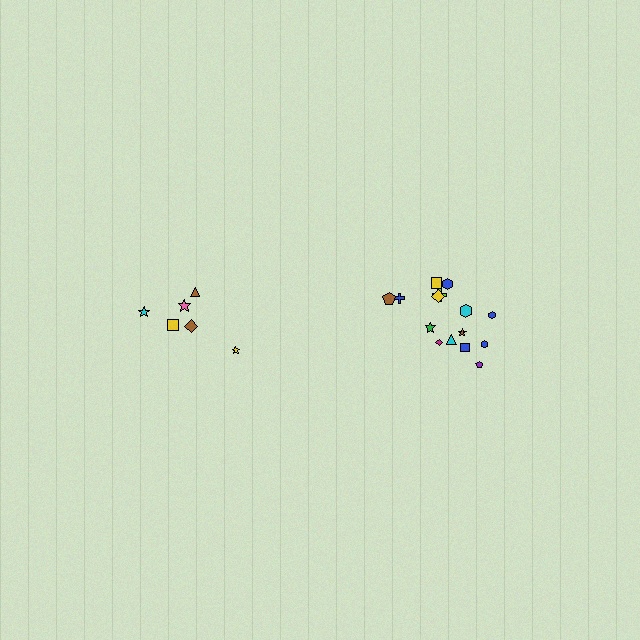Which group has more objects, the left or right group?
The right group.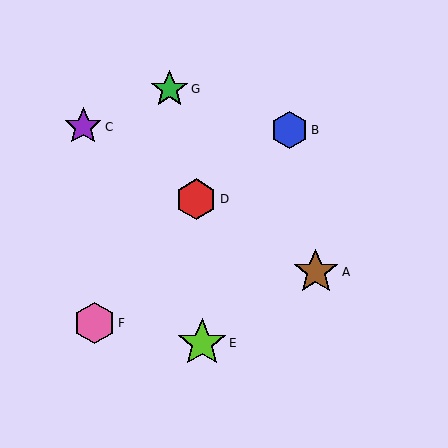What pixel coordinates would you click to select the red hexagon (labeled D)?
Click at (196, 199) to select the red hexagon D.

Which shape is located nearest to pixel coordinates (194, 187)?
The red hexagon (labeled D) at (196, 199) is nearest to that location.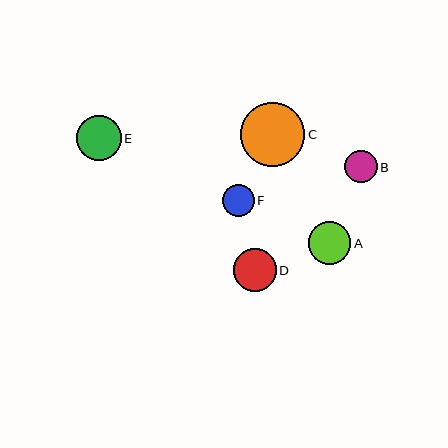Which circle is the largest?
Circle C is the largest with a size of approximately 64 pixels.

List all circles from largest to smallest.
From largest to smallest: C, E, A, D, B, F.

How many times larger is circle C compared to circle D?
Circle C is approximately 1.5 times the size of circle D.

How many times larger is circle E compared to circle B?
Circle E is approximately 1.4 times the size of circle B.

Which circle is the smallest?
Circle F is the smallest with a size of approximately 32 pixels.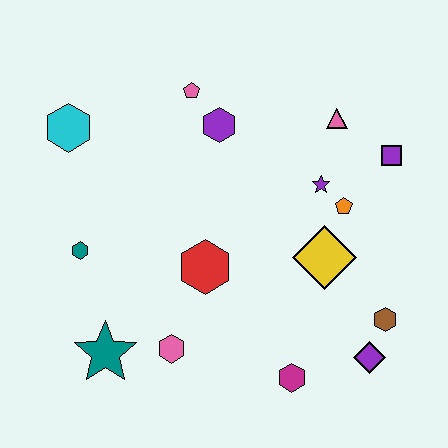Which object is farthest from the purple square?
The teal star is farthest from the purple square.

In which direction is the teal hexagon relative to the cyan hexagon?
The teal hexagon is below the cyan hexagon.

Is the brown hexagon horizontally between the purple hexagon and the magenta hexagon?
No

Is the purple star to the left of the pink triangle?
Yes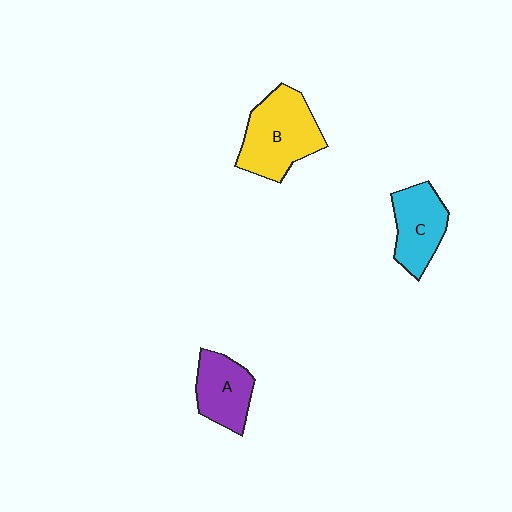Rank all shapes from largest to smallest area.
From largest to smallest: B (yellow), C (cyan), A (purple).